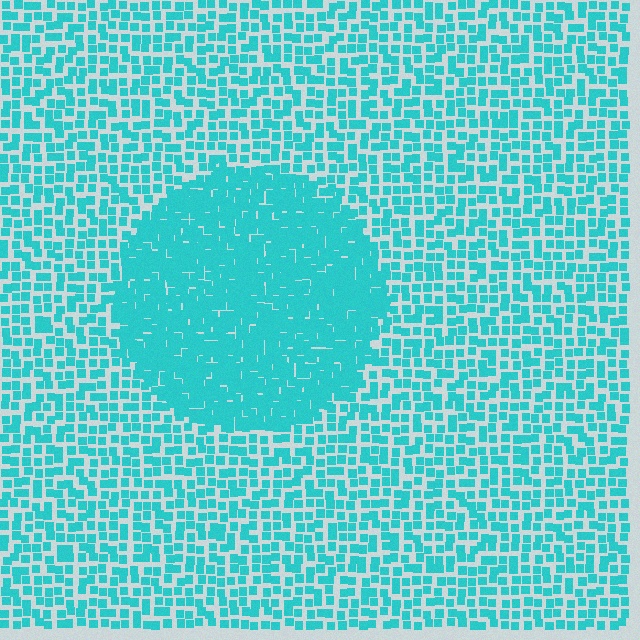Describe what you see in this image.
The image contains small cyan elements arranged at two different densities. A circle-shaped region is visible where the elements are more densely packed than the surrounding area.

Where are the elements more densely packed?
The elements are more densely packed inside the circle boundary.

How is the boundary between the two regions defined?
The boundary is defined by a change in element density (approximately 2.1x ratio). All elements are the same color, size, and shape.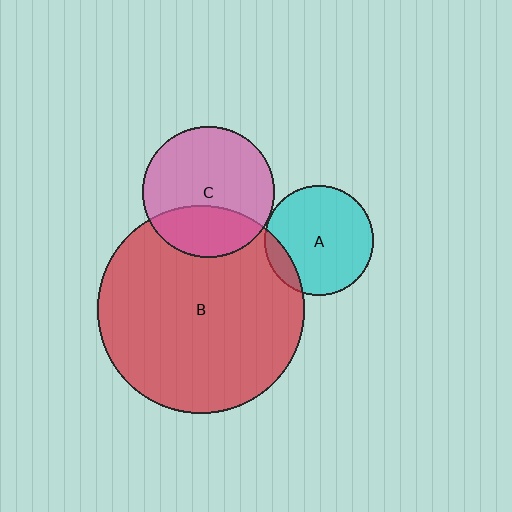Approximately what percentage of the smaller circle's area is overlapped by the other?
Approximately 10%.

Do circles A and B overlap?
Yes.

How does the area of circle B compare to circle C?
Approximately 2.5 times.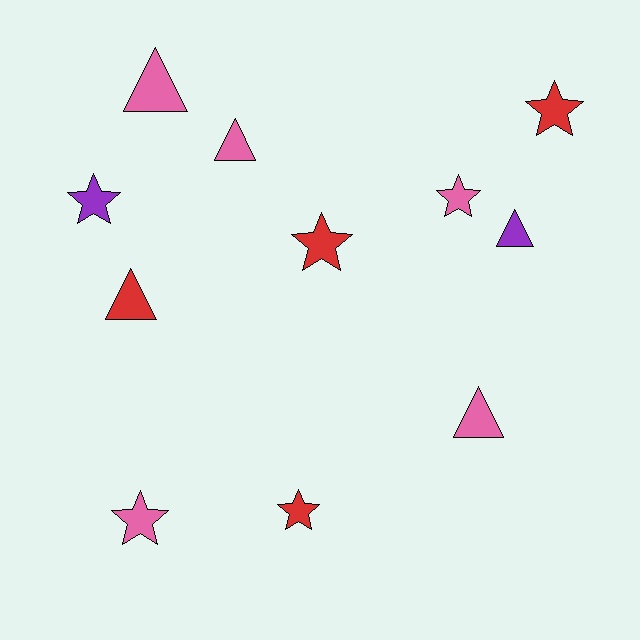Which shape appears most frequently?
Star, with 6 objects.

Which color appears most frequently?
Pink, with 5 objects.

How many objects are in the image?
There are 11 objects.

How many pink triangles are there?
There are 3 pink triangles.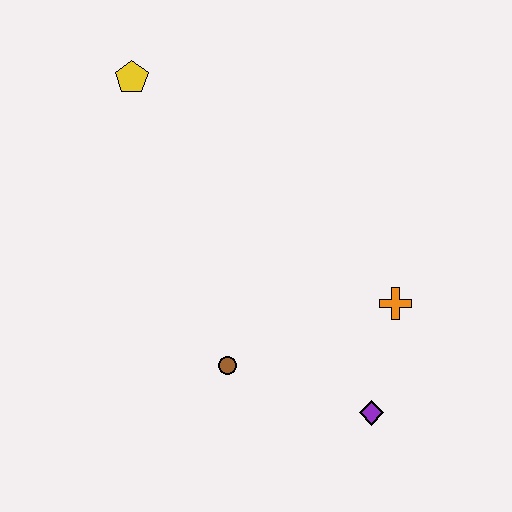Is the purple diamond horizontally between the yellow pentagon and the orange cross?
Yes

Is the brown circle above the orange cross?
No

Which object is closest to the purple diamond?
The orange cross is closest to the purple diamond.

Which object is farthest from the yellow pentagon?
The purple diamond is farthest from the yellow pentagon.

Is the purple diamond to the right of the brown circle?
Yes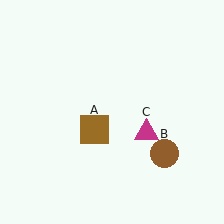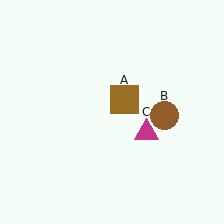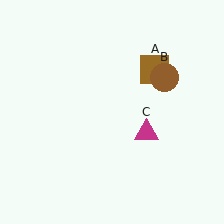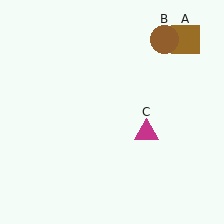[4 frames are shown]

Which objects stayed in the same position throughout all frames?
Magenta triangle (object C) remained stationary.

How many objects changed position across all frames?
2 objects changed position: brown square (object A), brown circle (object B).